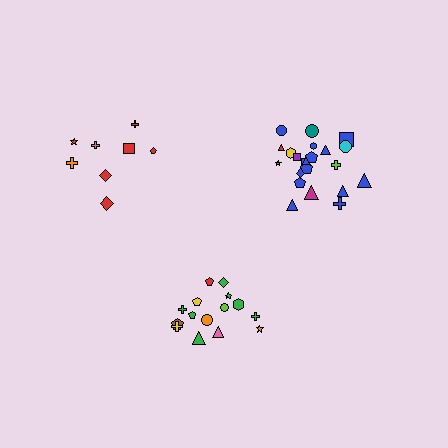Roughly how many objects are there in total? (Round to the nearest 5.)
Roughly 45 objects in total.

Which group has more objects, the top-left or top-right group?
The top-right group.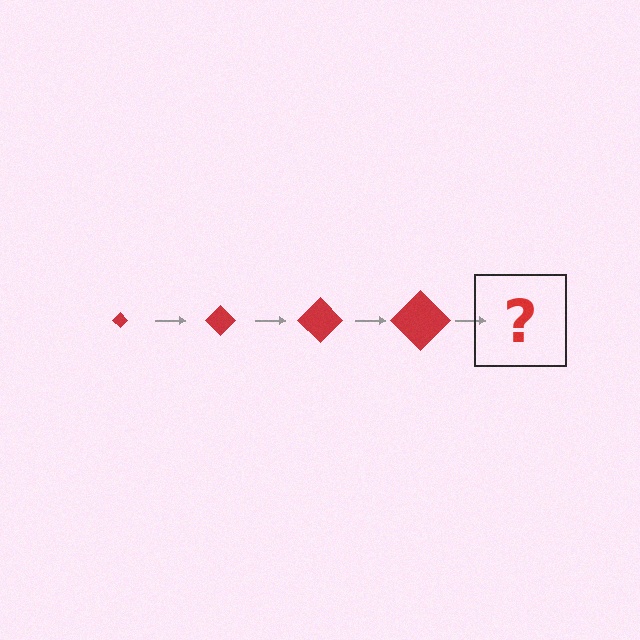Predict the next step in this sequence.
The next step is a red diamond, larger than the previous one.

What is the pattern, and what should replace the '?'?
The pattern is that the diamond gets progressively larger each step. The '?' should be a red diamond, larger than the previous one.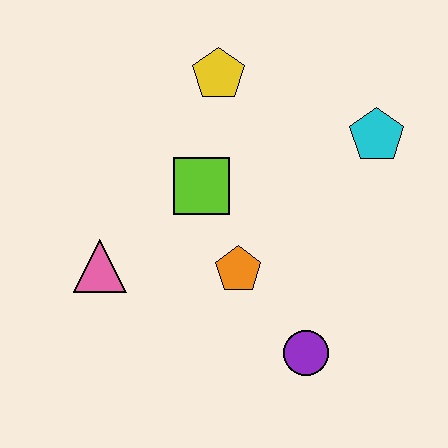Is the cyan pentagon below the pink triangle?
No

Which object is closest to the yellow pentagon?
The lime square is closest to the yellow pentagon.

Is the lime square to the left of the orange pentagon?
Yes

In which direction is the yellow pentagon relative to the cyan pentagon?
The yellow pentagon is to the left of the cyan pentagon.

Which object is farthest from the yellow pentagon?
The purple circle is farthest from the yellow pentagon.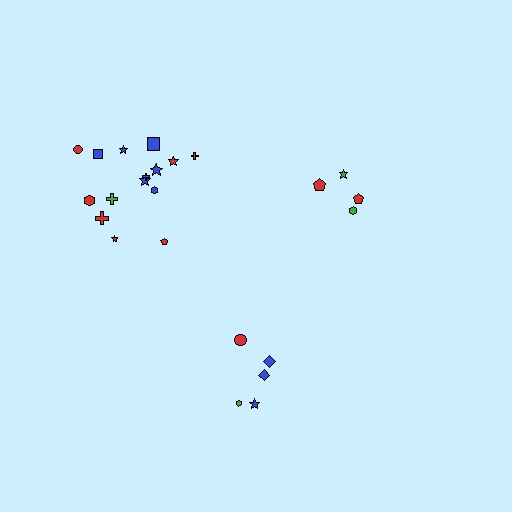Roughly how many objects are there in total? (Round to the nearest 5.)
Roughly 25 objects in total.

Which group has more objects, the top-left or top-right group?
The top-left group.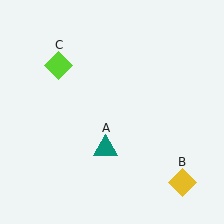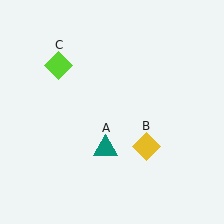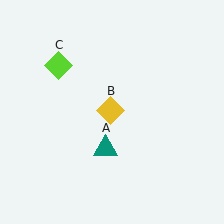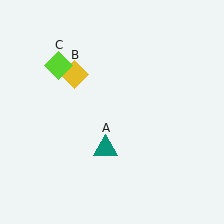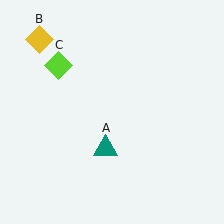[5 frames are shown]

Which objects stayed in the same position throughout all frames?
Teal triangle (object A) and lime diamond (object C) remained stationary.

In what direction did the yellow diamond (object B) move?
The yellow diamond (object B) moved up and to the left.